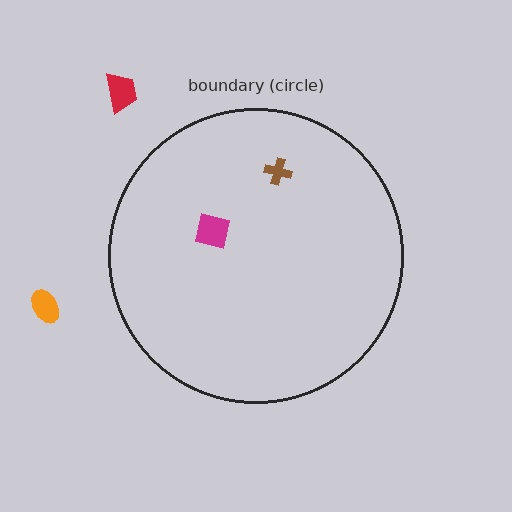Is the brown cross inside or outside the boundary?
Inside.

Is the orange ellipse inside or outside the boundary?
Outside.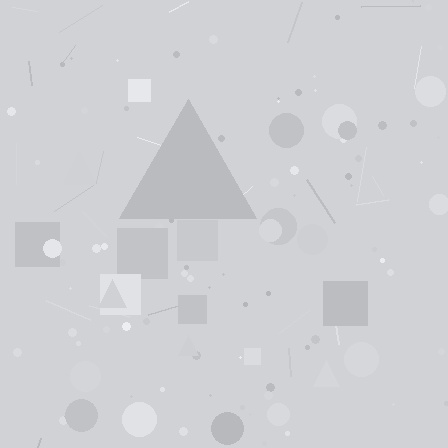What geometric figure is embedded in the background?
A triangle is embedded in the background.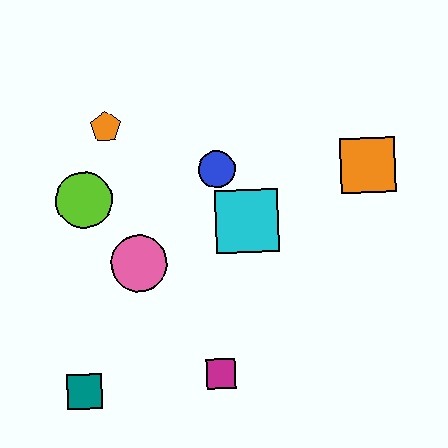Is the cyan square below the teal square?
No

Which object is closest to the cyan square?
The blue circle is closest to the cyan square.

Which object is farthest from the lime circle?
The orange square is farthest from the lime circle.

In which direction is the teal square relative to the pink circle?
The teal square is below the pink circle.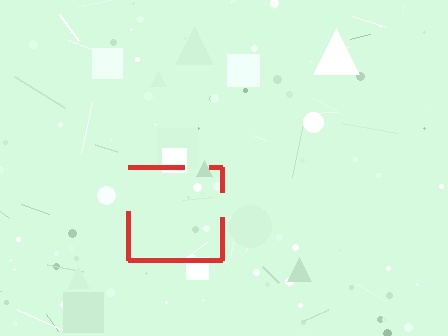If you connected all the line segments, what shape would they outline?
They would outline a square.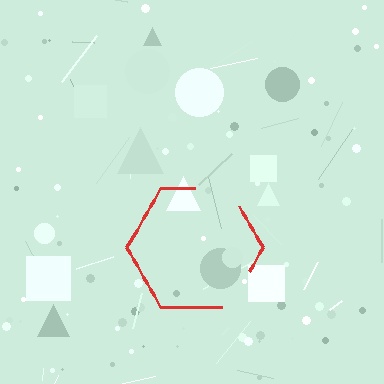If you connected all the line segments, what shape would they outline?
They would outline a hexagon.